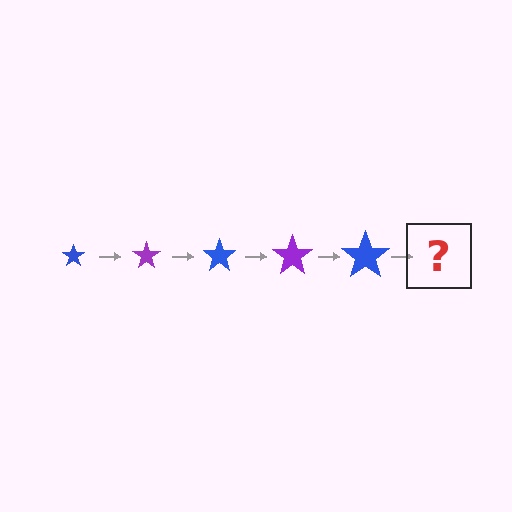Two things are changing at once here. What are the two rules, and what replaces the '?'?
The two rules are that the star grows larger each step and the color cycles through blue and purple. The '?' should be a purple star, larger than the previous one.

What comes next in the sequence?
The next element should be a purple star, larger than the previous one.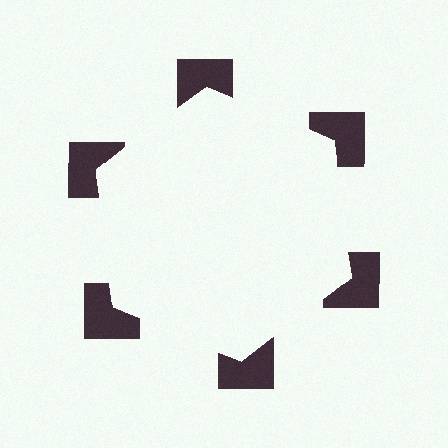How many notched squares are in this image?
There are 6 — one at each vertex of the illusory hexagon.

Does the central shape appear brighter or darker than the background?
It typically appears slightly brighter than the background, even though no actual brightness change is drawn.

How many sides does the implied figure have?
6 sides.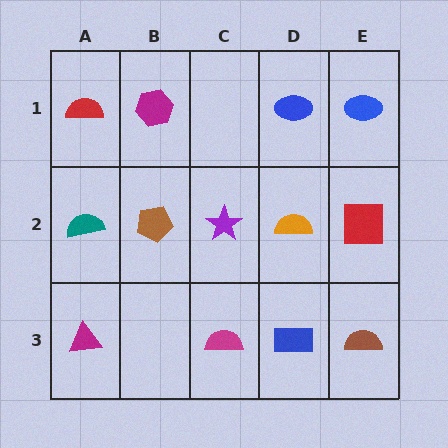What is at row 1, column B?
A magenta hexagon.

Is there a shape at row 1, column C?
No, that cell is empty.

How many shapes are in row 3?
4 shapes.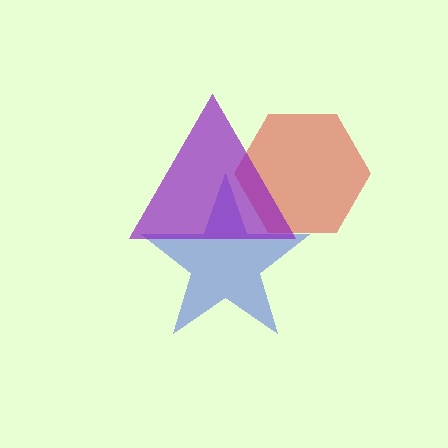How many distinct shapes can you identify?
There are 3 distinct shapes: a red hexagon, a blue star, a purple triangle.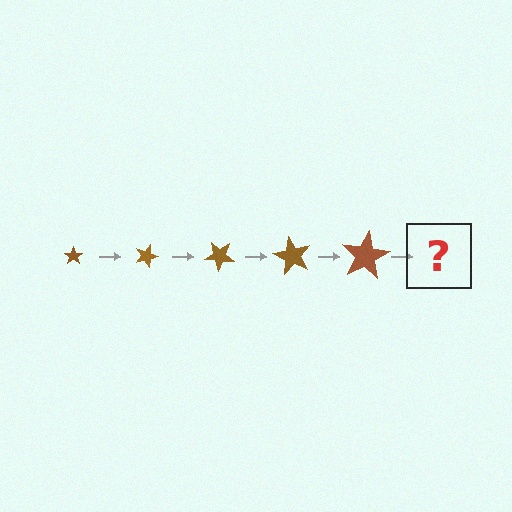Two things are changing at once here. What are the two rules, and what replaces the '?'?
The two rules are that the star grows larger each step and it rotates 20 degrees each step. The '?' should be a star, larger than the previous one and rotated 100 degrees from the start.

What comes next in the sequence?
The next element should be a star, larger than the previous one and rotated 100 degrees from the start.